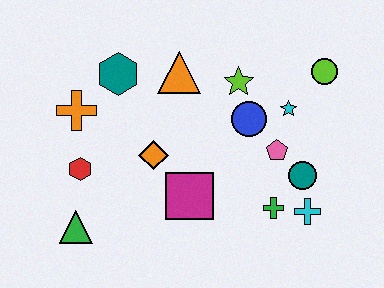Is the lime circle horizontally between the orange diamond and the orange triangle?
No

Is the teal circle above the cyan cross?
Yes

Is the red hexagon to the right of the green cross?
No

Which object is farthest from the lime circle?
The green triangle is farthest from the lime circle.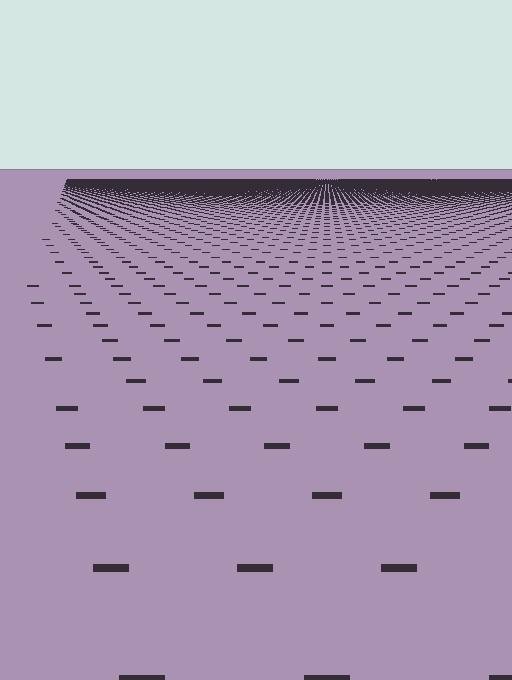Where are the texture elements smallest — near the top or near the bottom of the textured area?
Near the top.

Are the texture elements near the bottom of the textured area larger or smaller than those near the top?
Larger. Near the bottom, elements are closer to the viewer and appear at a bigger on-screen size.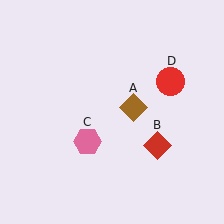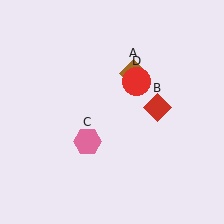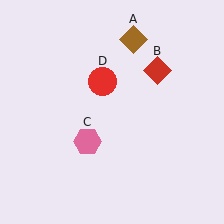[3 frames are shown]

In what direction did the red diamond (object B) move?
The red diamond (object B) moved up.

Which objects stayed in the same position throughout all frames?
Pink hexagon (object C) remained stationary.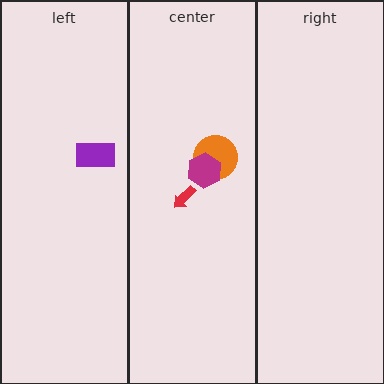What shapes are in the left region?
The purple rectangle.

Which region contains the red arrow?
The center region.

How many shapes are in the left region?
1.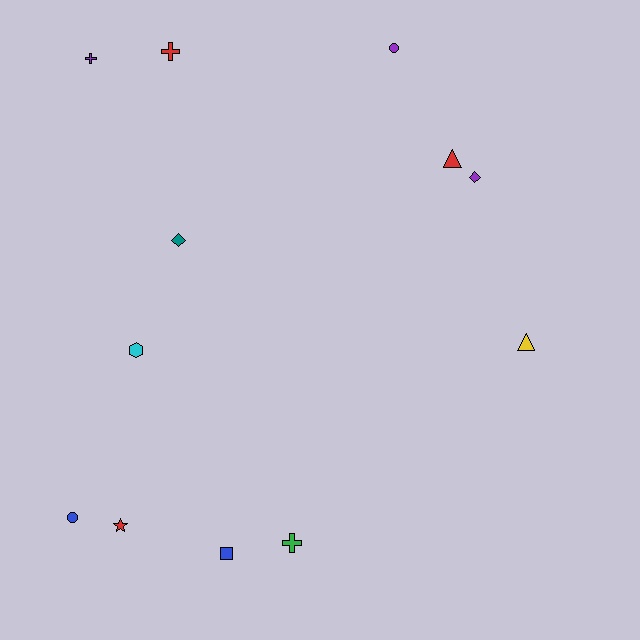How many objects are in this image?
There are 12 objects.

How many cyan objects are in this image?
There is 1 cyan object.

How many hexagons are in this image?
There is 1 hexagon.